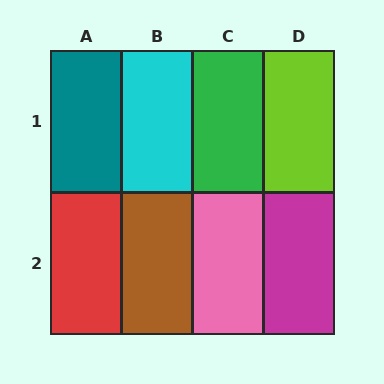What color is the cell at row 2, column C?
Pink.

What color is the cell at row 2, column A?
Red.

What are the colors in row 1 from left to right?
Teal, cyan, green, lime.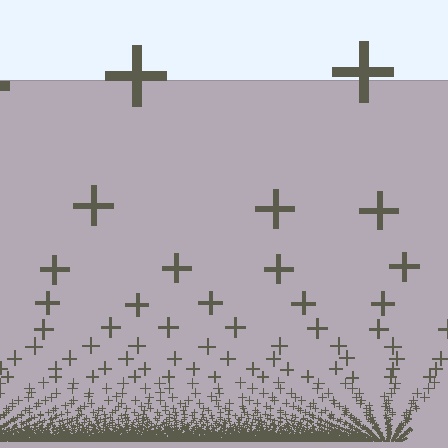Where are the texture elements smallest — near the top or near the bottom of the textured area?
Near the bottom.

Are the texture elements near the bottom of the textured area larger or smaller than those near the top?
Smaller. The gradient is inverted — elements near the bottom are smaller and denser.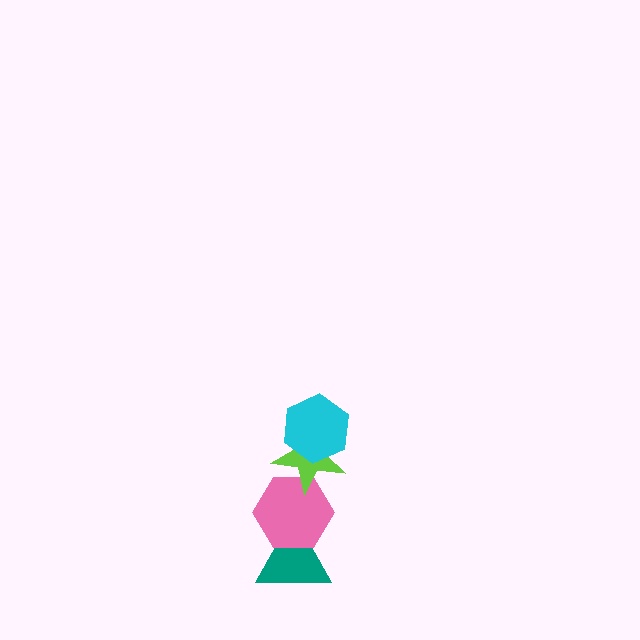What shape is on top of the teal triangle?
The pink hexagon is on top of the teal triangle.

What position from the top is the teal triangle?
The teal triangle is 4th from the top.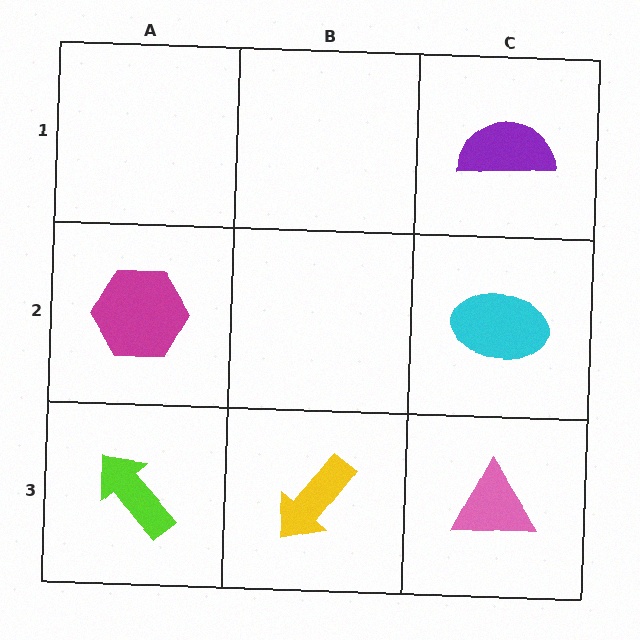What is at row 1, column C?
A purple semicircle.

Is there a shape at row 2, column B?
No, that cell is empty.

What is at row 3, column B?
A yellow arrow.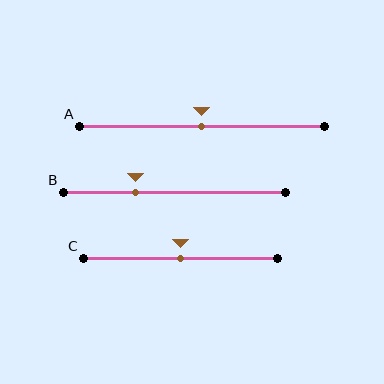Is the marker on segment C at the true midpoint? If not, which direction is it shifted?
Yes, the marker on segment C is at the true midpoint.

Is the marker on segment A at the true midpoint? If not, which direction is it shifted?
Yes, the marker on segment A is at the true midpoint.